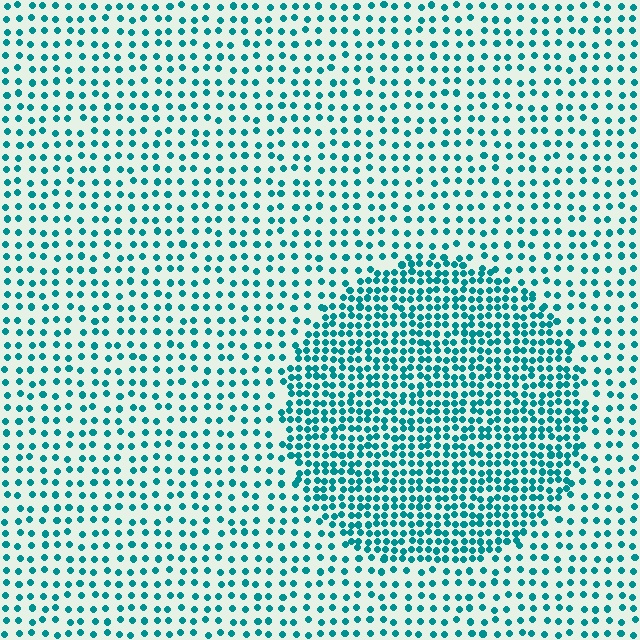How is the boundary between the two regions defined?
The boundary is defined by a change in element density (approximately 2.1x ratio). All elements are the same color, size, and shape.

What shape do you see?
I see a circle.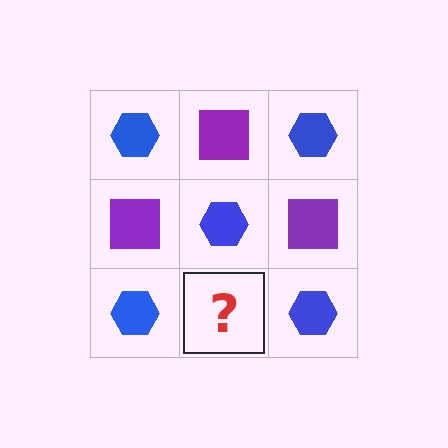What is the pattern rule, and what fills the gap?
The rule is that it alternates blue hexagon and purple square in a checkerboard pattern. The gap should be filled with a purple square.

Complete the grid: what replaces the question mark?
The question mark should be replaced with a purple square.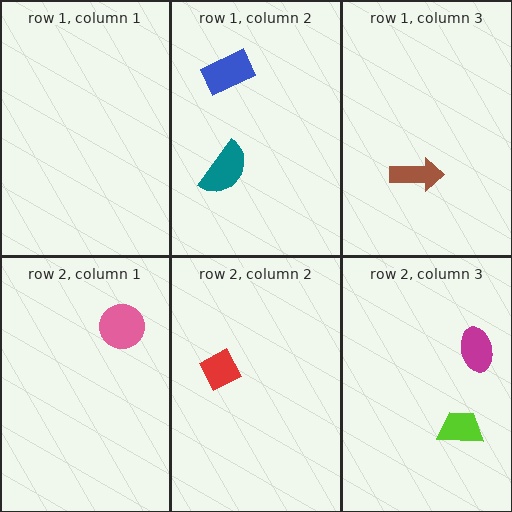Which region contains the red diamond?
The row 2, column 2 region.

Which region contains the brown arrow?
The row 1, column 3 region.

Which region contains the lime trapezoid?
The row 2, column 3 region.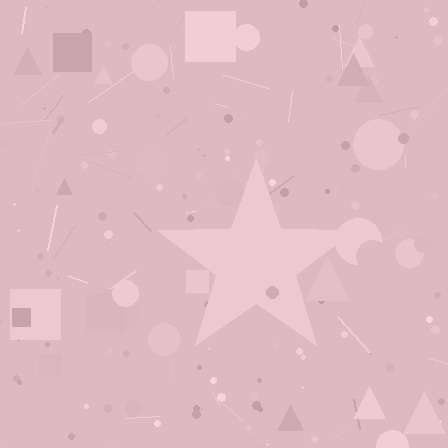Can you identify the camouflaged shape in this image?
The camouflaged shape is a star.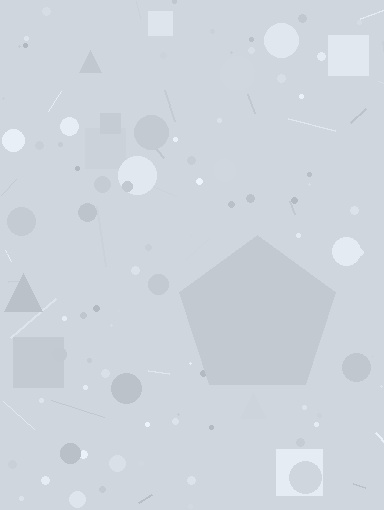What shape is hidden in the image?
A pentagon is hidden in the image.